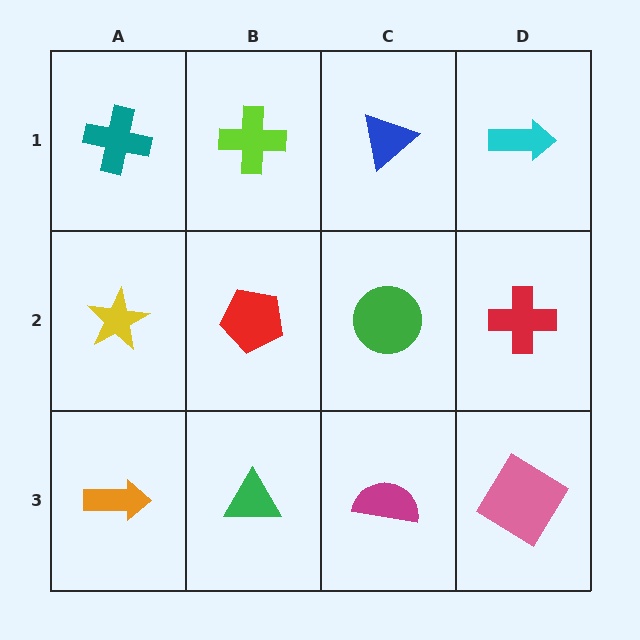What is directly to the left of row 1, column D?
A blue triangle.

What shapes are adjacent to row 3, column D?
A red cross (row 2, column D), a magenta semicircle (row 3, column C).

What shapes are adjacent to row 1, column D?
A red cross (row 2, column D), a blue triangle (row 1, column C).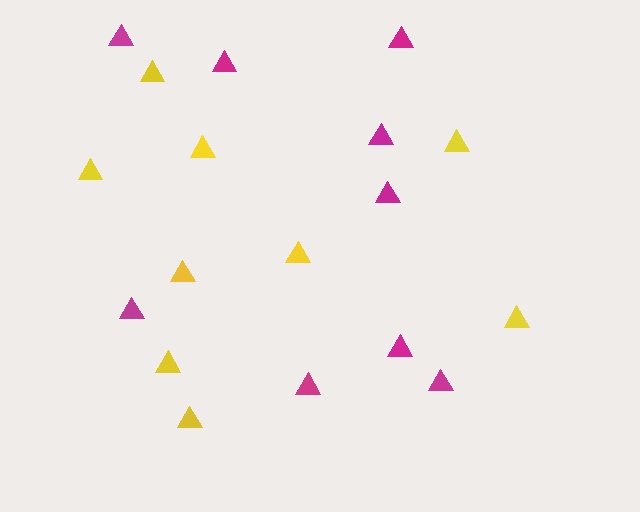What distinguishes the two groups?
There are 2 groups: one group of yellow triangles (9) and one group of magenta triangles (9).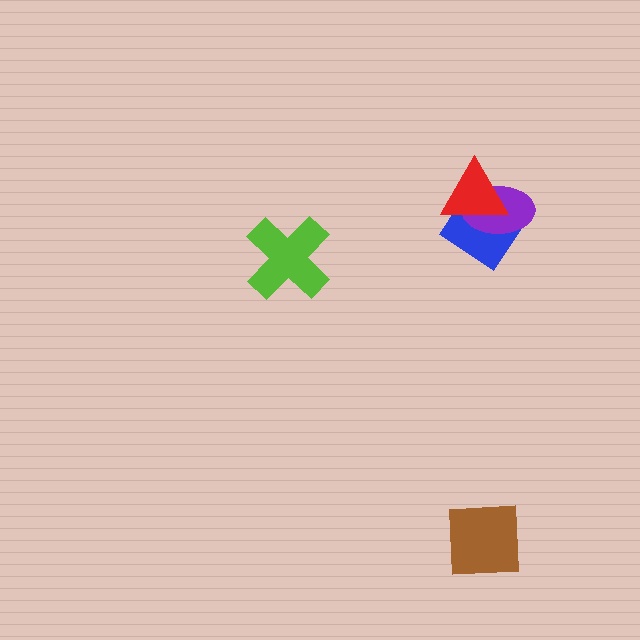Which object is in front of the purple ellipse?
The red triangle is in front of the purple ellipse.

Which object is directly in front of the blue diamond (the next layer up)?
The purple ellipse is directly in front of the blue diamond.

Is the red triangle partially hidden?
No, no other shape covers it.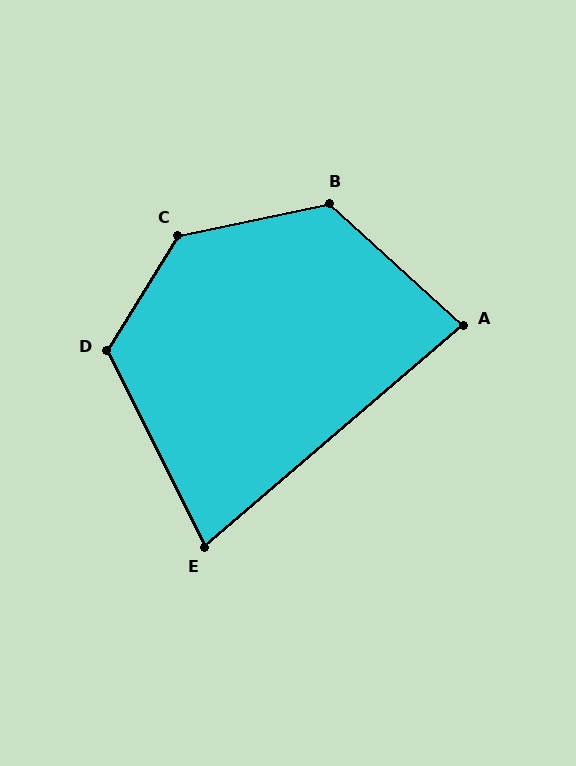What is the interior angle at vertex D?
Approximately 122 degrees (obtuse).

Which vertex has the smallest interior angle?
E, at approximately 76 degrees.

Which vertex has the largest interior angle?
C, at approximately 133 degrees.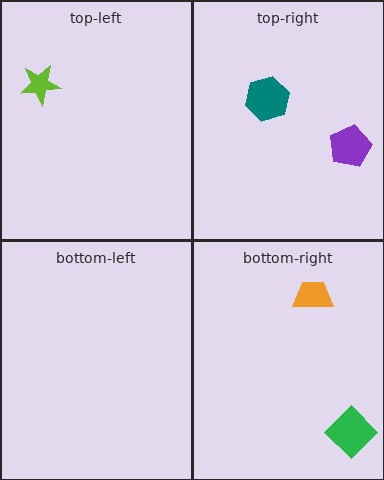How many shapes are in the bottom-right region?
2.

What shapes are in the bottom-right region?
The orange trapezoid, the green diamond.